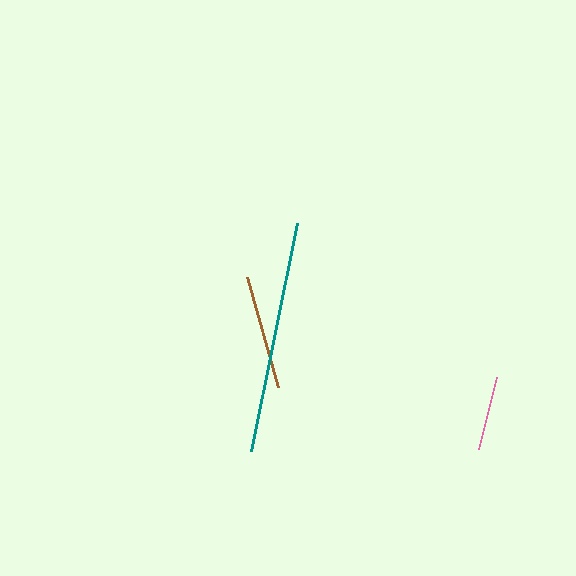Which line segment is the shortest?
The pink line is the shortest at approximately 75 pixels.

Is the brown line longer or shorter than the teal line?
The teal line is longer than the brown line.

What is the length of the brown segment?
The brown segment is approximately 114 pixels long.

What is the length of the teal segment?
The teal segment is approximately 233 pixels long.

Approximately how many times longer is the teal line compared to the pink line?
The teal line is approximately 3.1 times the length of the pink line.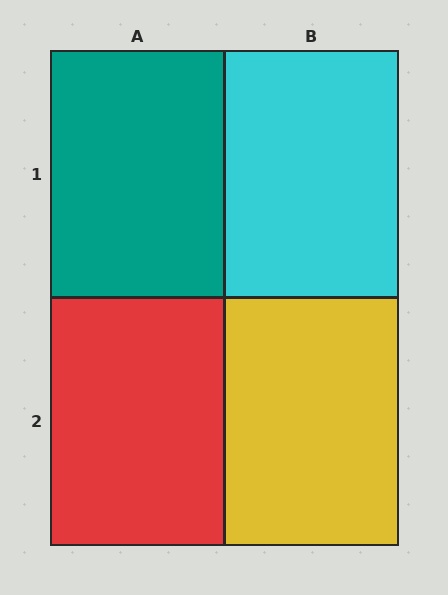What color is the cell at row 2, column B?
Yellow.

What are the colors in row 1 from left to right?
Teal, cyan.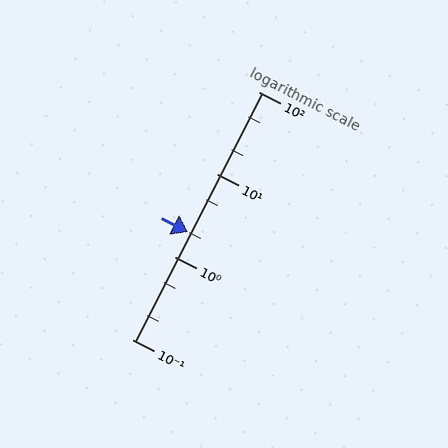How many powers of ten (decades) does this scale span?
The scale spans 3 decades, from 0.1 to 100.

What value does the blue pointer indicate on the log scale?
The pointer indicates approximately 2.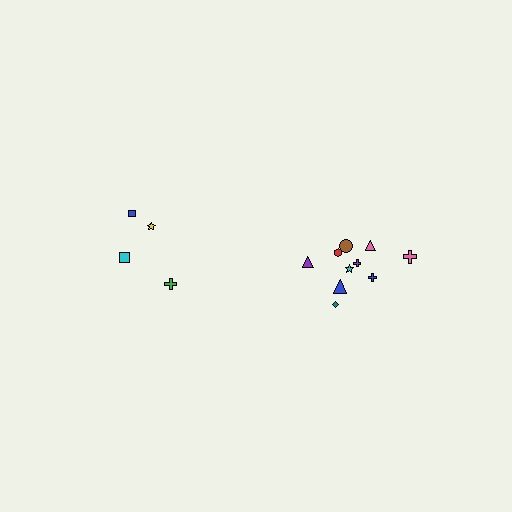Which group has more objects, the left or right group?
The right group.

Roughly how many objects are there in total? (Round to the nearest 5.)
Roughly 15 objects in total.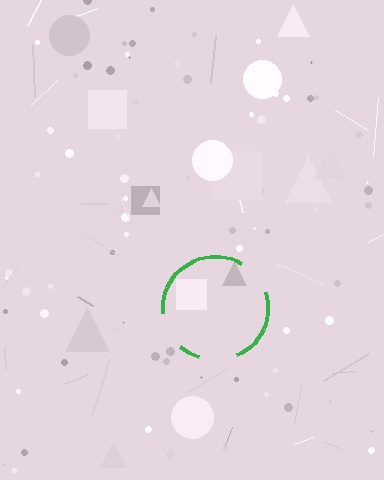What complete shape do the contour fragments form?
The contour fragments form a circle.